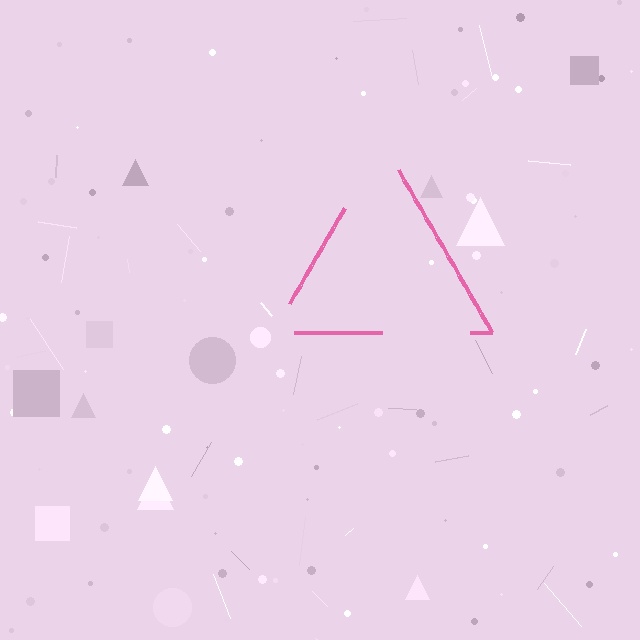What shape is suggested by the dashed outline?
The dashed outline suggests a triangle.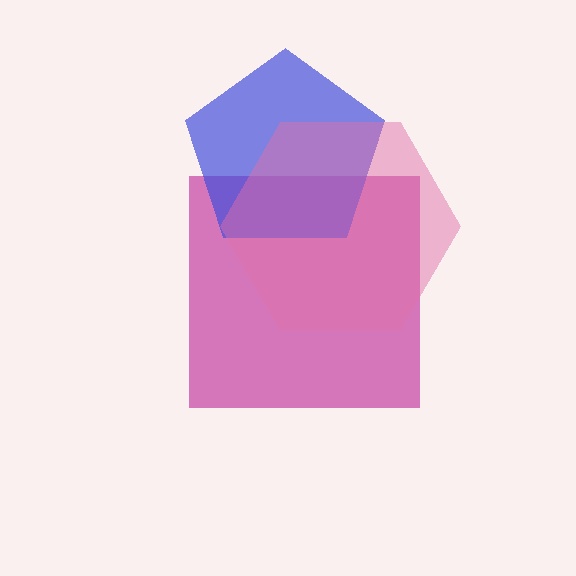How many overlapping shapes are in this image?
There are 3 overlapping shapes in the image.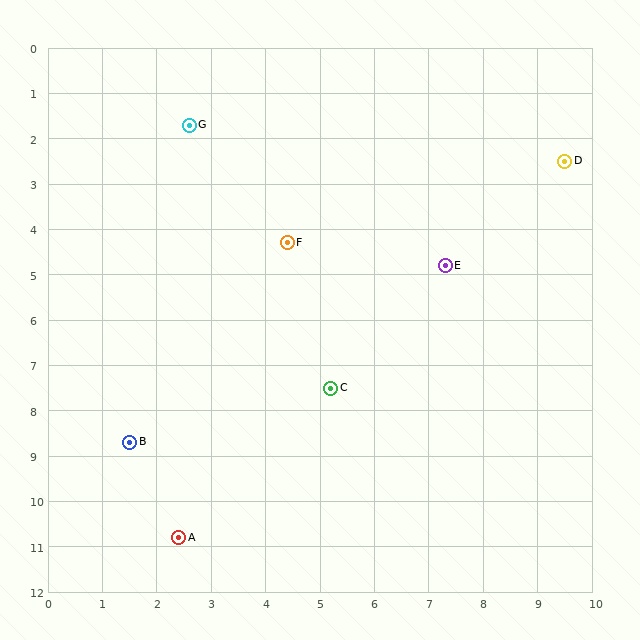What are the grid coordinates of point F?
Point F is at approximately (4.4, 4.3).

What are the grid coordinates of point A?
Point A is at approximately (2.4, 10.8).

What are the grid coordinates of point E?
Point E is at approximately (7.3, 4.8).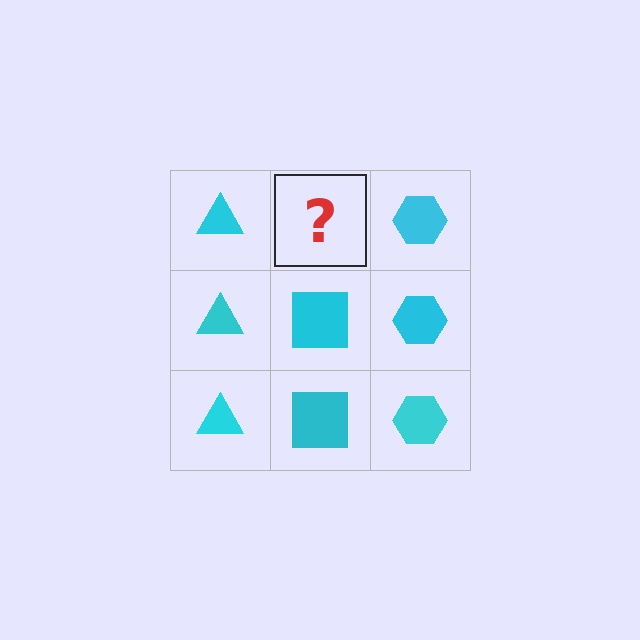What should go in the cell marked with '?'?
The missing cell should contain a cyan square.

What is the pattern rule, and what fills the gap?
The rule is that each column has a consistent shape. The gap should be filled with a cyan square.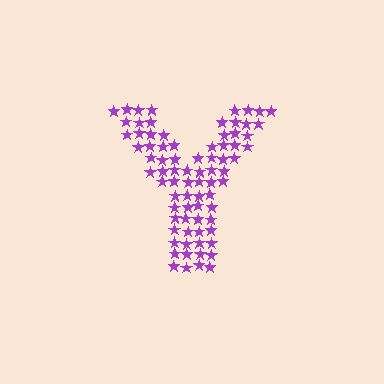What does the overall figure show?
The overall figure shows the letter Y.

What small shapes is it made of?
It is made of small stars.